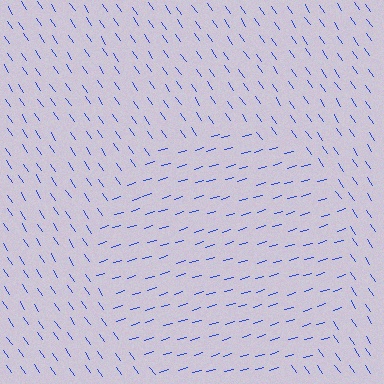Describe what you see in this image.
The image is filled with small blue line segments. A circle region in the image has lines oriented differently from the surrounding lines, creating a visible texture boundary.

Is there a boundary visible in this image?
Yes, there is a texture boundary formed by a change in line orientation.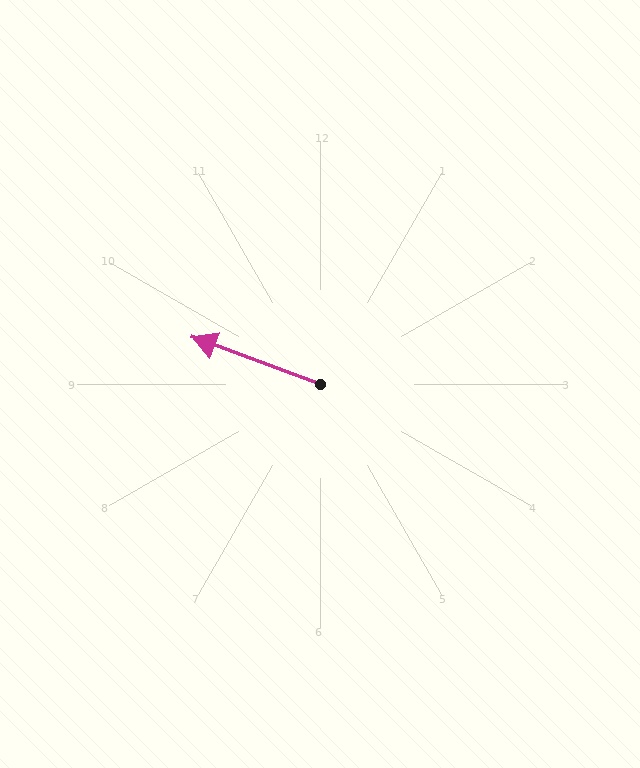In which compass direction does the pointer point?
West.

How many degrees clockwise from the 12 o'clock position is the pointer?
Approximately 290 degrees.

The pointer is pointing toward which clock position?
Roughly 10 o'clock.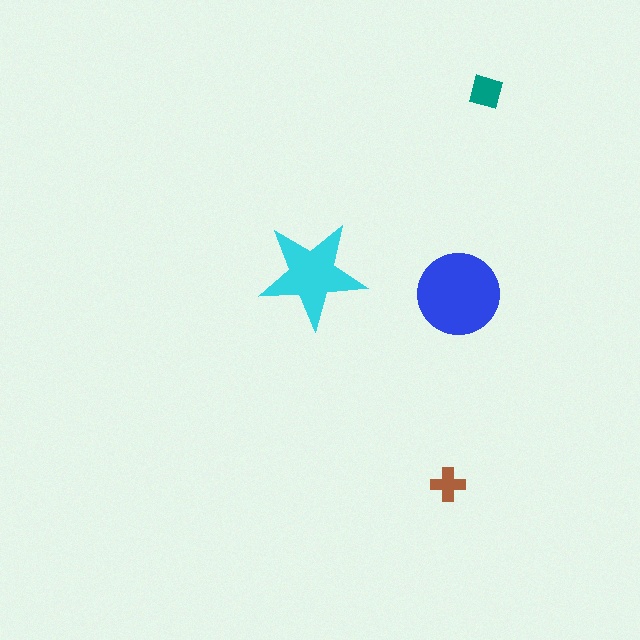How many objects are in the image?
There are 4 objects in the image.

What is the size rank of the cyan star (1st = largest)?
2nd.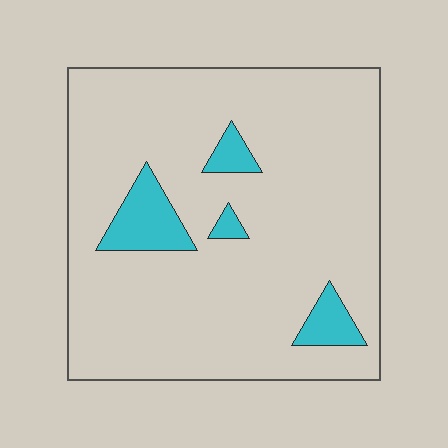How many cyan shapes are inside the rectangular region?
4.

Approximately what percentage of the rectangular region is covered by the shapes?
Approximately 10%.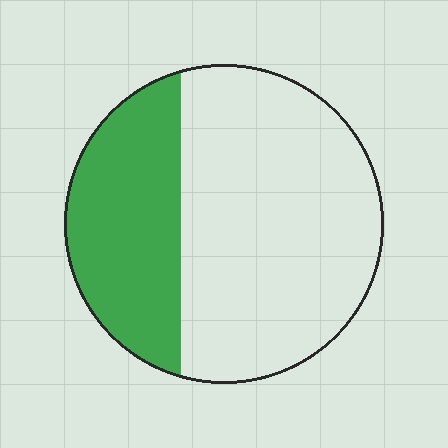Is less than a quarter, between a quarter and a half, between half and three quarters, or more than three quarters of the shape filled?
Between a quarter and a half.